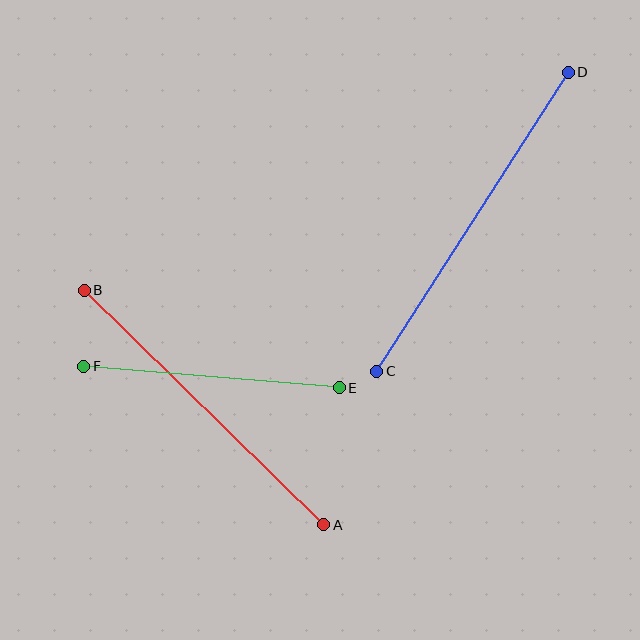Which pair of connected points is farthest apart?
Points C and D are farthest apart.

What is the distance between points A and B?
The distance is approximately 336 pixels.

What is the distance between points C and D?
The distance is approximately 355 pixels.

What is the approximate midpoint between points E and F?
The midpoint is at approximately (211, 377) pixels.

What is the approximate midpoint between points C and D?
The midpoint is at approximately (472, 222) pixels.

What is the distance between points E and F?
The distance is approximately 256 pixels.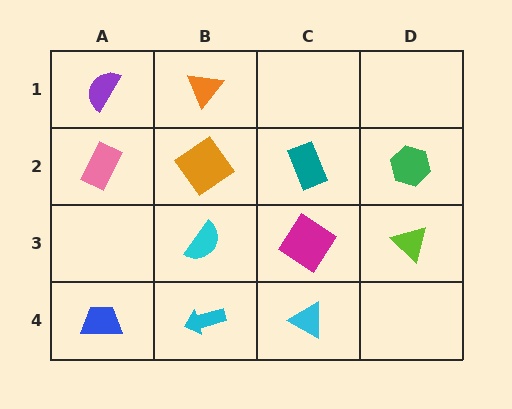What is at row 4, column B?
A cyan arrow.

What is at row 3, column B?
A cyan semicircle.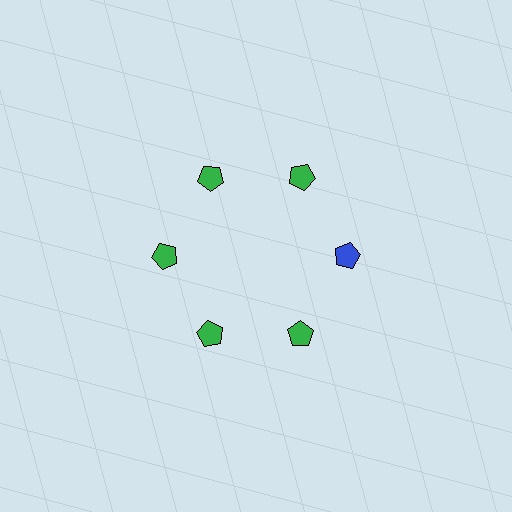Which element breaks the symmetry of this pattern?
The blue pentagon at roughly the 3 o'clock position breaks the symmetry. All other shapes are green pentagons.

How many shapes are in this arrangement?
There are 6 shapes arranged in a ring pattern.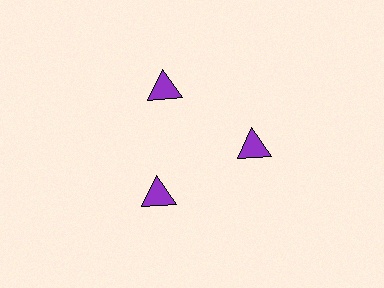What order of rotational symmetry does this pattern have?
This pattern has 3-fold rotational symmetry.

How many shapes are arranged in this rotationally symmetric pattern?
There are 3 shapes, arranged in 3 groups of 1.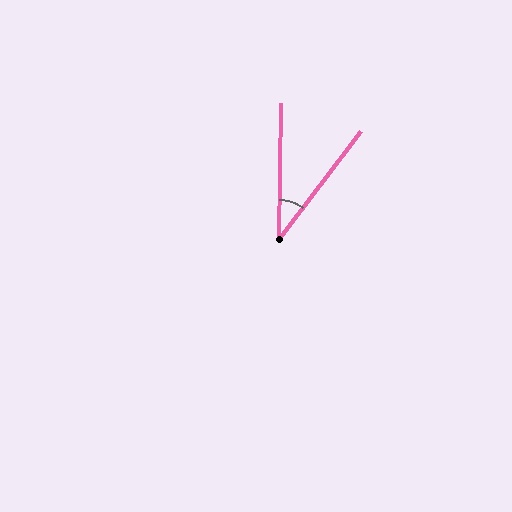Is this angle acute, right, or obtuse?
It is acute.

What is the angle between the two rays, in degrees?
Approximately 36 degrees.